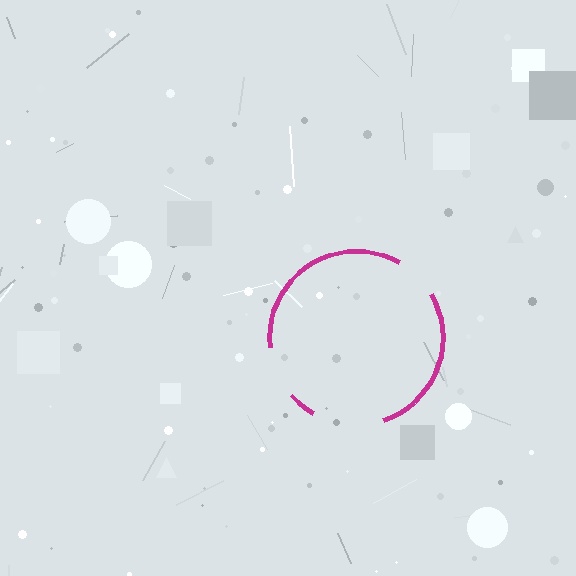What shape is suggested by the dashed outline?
The dashed outline suggests a circle.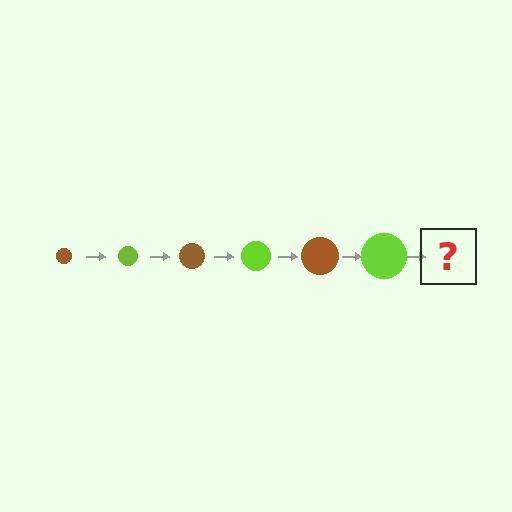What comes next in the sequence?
The next element should be a brown circle, larger than the previous one.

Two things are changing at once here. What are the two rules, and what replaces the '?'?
The two rules are that the circle grows larger each step and the color cycles through brown and lime. The '?' should be a brown circle, larger than the previous one.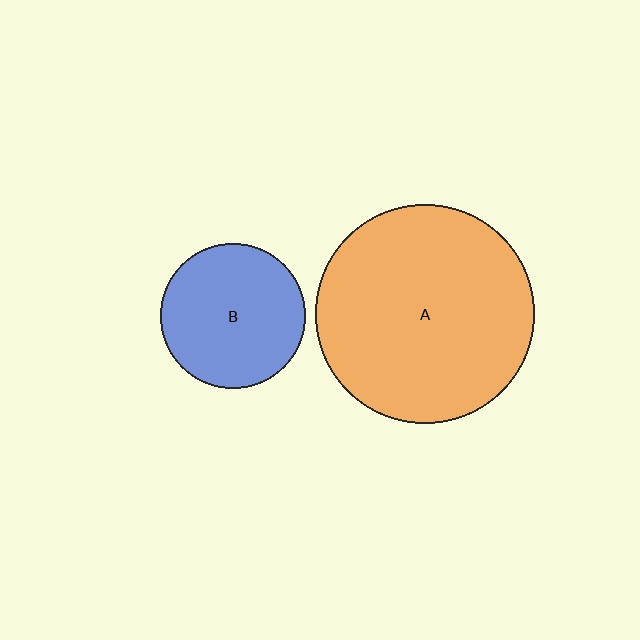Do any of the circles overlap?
No, none of the circles overlap.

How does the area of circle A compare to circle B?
Approximately 2.3 times.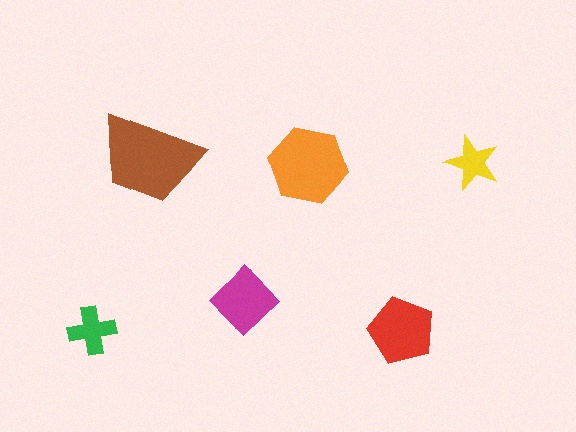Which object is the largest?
The brown trapezoid.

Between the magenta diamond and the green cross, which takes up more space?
The magenta diamond.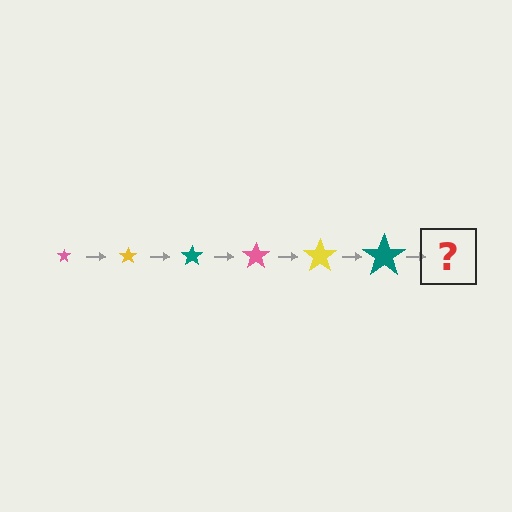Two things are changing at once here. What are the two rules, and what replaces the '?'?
The two rules are that the star grows larger each step and the color cycles through pink, yellow, and teal. The '?' should be a pink star, larger than the previous one.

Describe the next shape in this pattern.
It should be a pink star, larger than the previous one.